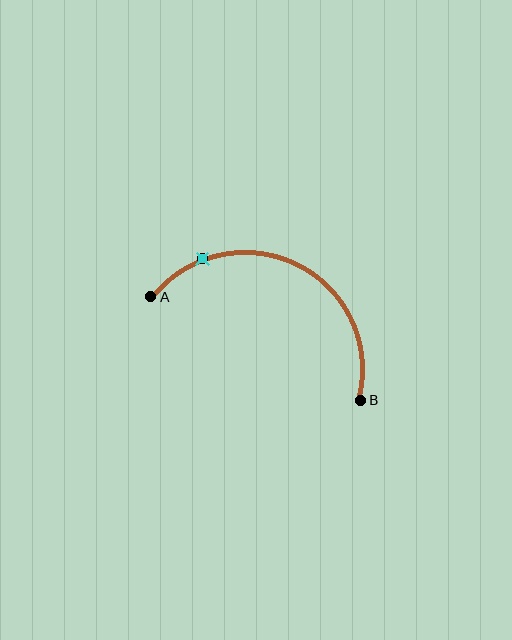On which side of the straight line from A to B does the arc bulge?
The arc bulges above the straight line connecting A and B.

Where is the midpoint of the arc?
The arc midpoint is the point on the curve farthest from the straight line joining A and B. It sits above that line.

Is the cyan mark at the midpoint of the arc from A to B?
No. The cyan mark lies on the arc but is closer to endpoint A. The arc midpoint would be at the point on the curve equidistant along the arc from both A and B.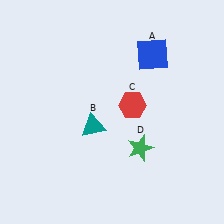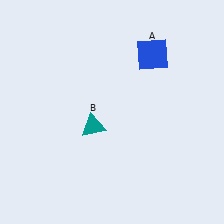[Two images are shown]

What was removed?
The red hexagon (C), the green star (D) were removed in Image 2.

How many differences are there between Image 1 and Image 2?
There are 2 differences between the two images.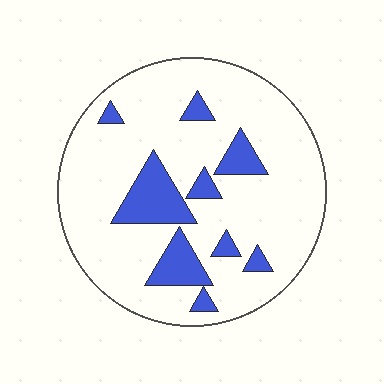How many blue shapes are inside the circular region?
9.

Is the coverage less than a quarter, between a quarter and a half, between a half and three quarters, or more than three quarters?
Less than a quarter.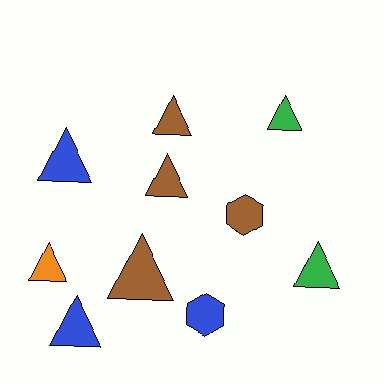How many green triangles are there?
There are 2 green triangles.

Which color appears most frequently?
Brown, with 4 objects.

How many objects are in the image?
There are 10 objects.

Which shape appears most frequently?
Triangle, with 8 objects.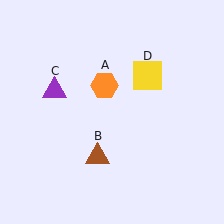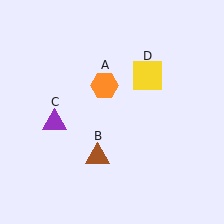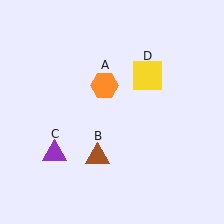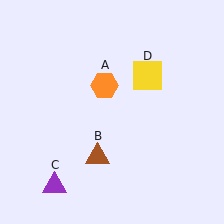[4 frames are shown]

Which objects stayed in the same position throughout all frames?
Orange hexagon (object A) and brown triangle (object B) and yellow square (object D) remained stationary.